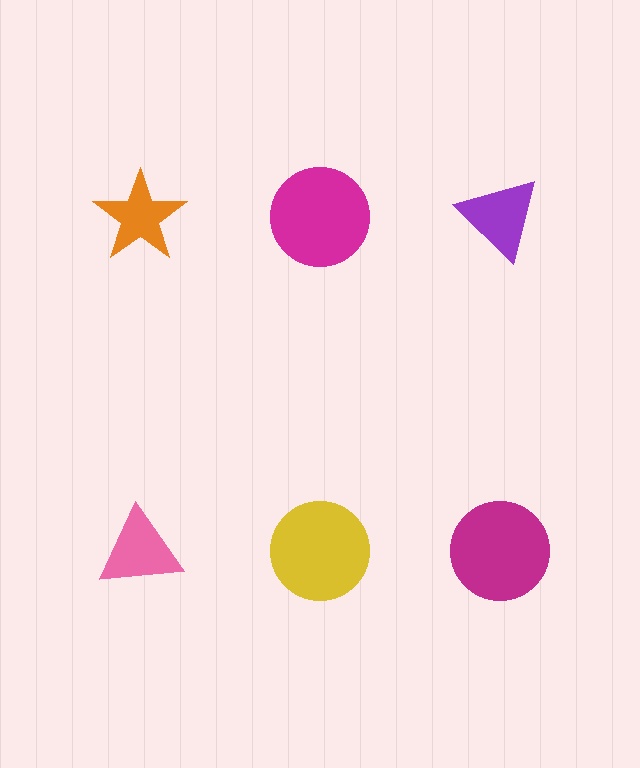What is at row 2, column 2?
A yellow circle.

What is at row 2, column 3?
A magenta circle.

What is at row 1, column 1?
An orange star.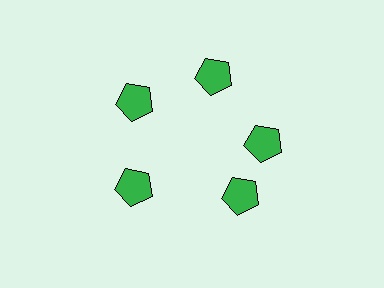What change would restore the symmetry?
The symmetry would be restored by rotating it back into even spacing with its neighbors so that all 5 pentagons sit at equal angles and equal distance from the center.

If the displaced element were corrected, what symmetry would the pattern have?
It would have 5-fold rotational symmetry — the pattern would map onto itself every 72 degrees.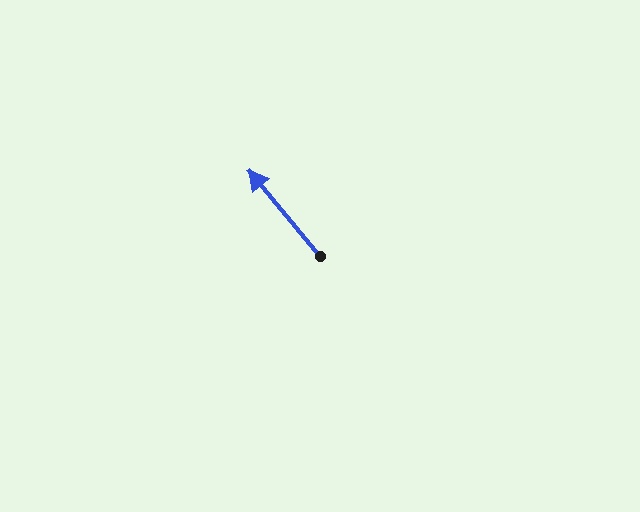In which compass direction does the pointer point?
Northwest.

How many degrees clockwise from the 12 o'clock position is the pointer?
Approximately 320 degrees.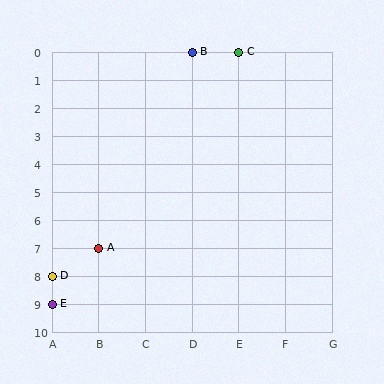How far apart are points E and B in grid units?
Points E and B are 3 columns and 9 rows apart (about 9.5 grid units diagonally).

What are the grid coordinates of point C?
Point C is at grid coordinates (E, 0).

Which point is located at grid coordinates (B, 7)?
Point A is at (B, 7).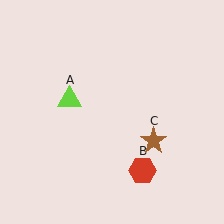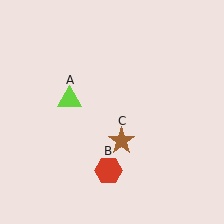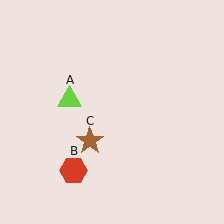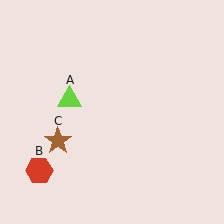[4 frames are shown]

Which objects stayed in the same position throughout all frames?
Lime triangle (object A) remained stationary.